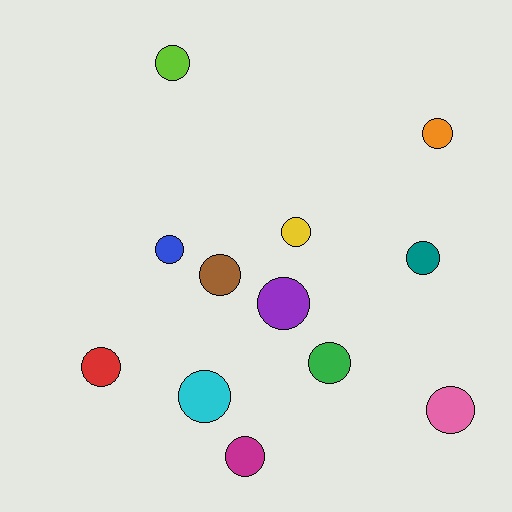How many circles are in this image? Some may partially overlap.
There are 12 circles.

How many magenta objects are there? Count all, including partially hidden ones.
There is 1 magenta object.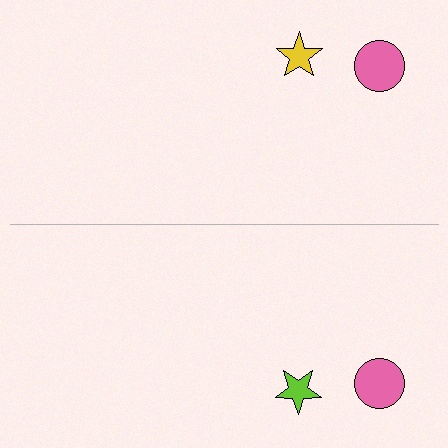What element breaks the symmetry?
The lime star on the bottom side breaks the symmetry — its mirror counterpart is yellow.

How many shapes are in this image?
There are 4 shapes in this image.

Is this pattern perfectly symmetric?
No, the pattern is not perfectly symmetric. The lime star on the bottom side breaks the symmetry — its mirror counterpart is yellow.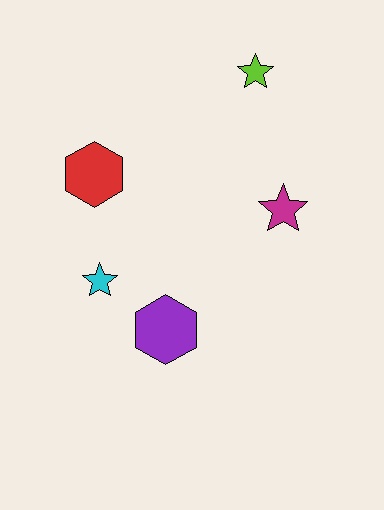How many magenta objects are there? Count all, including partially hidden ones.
There is 1 magenta object.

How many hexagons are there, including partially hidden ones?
There are 2 hexagons.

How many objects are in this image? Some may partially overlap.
There are 5 objects.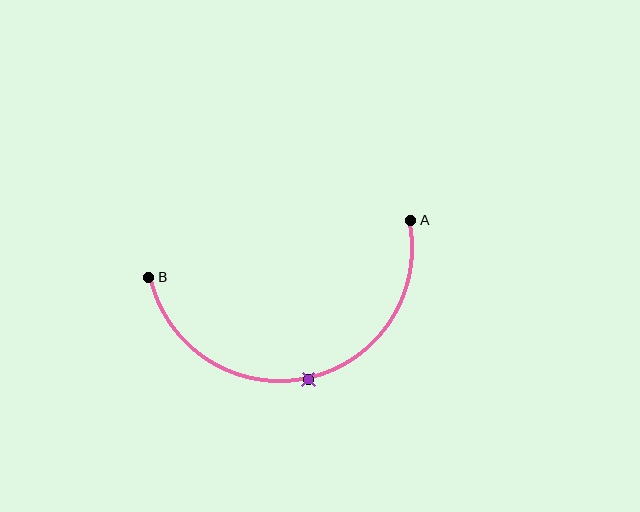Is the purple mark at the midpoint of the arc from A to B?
Yes. The purple mark lies on the arc at equal arc-length from both A and B — it is the arc midpoint.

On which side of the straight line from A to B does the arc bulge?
The arc bulges below the straight line connecting A and B.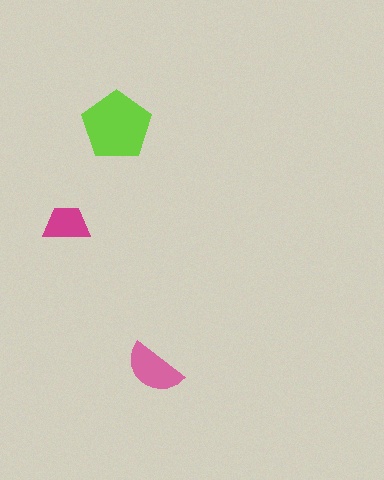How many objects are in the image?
There are 3 objects in the image.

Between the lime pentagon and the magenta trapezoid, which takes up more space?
The lime pentagon.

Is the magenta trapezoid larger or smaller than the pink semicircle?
Smaller.